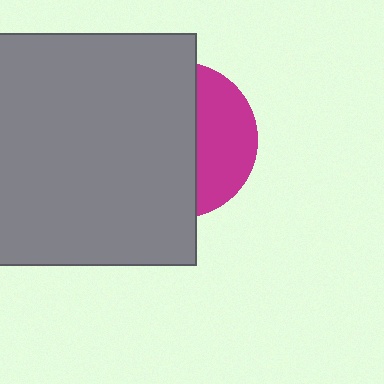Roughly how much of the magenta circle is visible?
A small part of it is visible (roughly 36%).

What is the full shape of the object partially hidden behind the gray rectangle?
The partially hidden object is a magenta circle.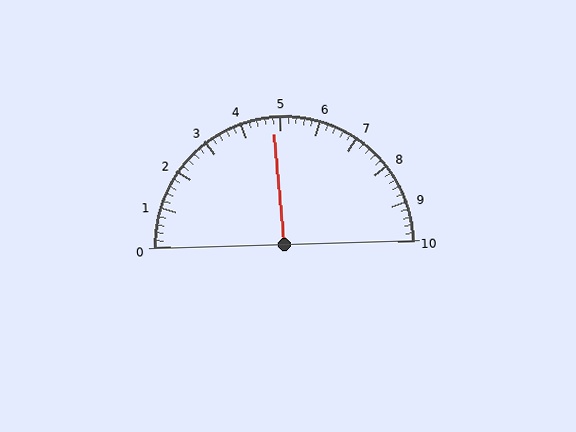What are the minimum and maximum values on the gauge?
The gauge ranges from 0 to 10.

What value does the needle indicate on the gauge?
The needle indicates approximately 4.8.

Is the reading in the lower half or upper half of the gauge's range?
The reading is in the lower half of the range (0 to 10).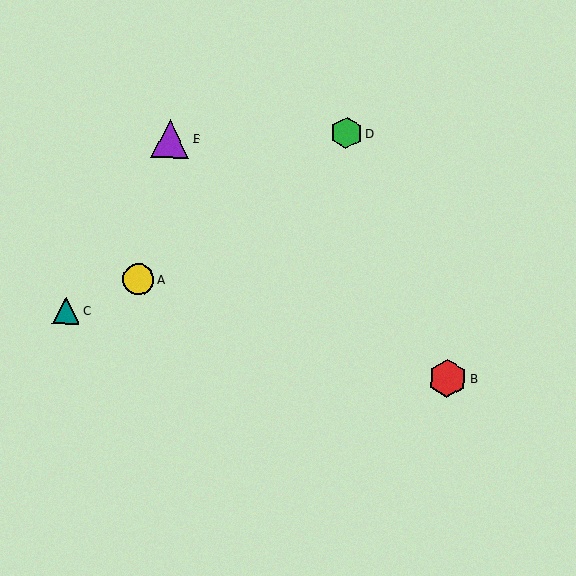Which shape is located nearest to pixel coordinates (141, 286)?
The yellow circle (labeled A) at (139, 279) is nearest to that location.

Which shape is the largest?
The red hexagon (labeled B) is the largest.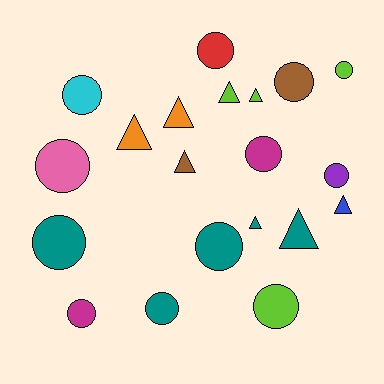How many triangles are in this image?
There are 8 triangles.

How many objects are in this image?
There are 20 objects.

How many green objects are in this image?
There are no green objects.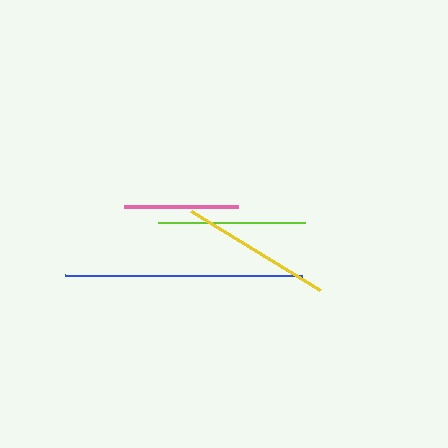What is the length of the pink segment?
The pink segment is approximately 114 pixels long.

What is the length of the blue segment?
The blue segment is approximately 237 pixels long.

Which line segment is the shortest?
The pink line is the shortest at approximately 114 pixels.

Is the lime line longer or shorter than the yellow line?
The yellow line is longer than the lime line.